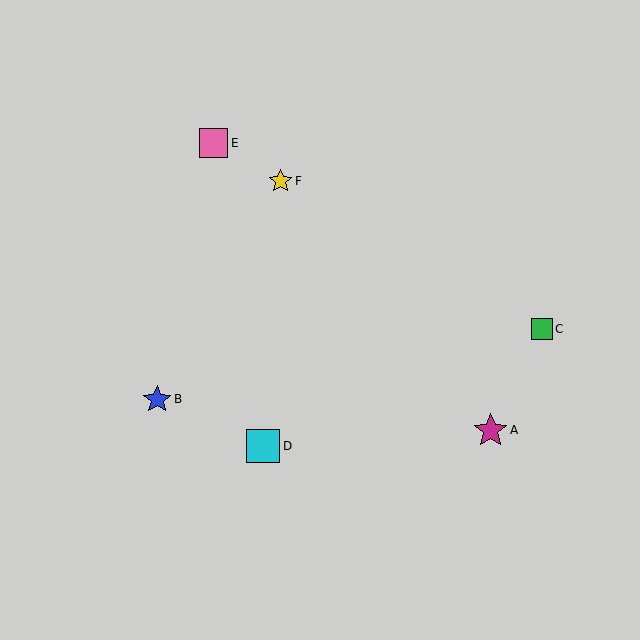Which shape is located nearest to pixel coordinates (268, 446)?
The cyan square (labeled D) at (263, 446) is nearest to that location.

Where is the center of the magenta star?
The center of the magenta star is at (491, 430).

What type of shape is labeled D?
Shape D is a cyan square.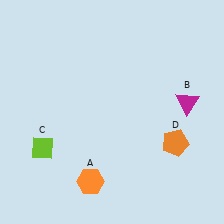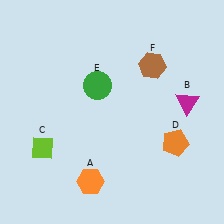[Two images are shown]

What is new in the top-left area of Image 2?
A green circle (E) was added in the top-left area of Image 2.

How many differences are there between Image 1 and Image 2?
There are 2 differences between the two images.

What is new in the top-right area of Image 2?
A brown hexagon (F) was added in the top-right area of Image 2.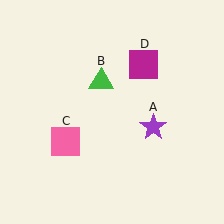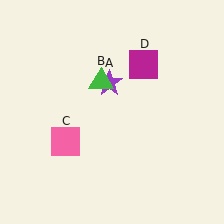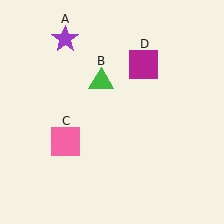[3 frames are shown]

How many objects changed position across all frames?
1 object changed position: purple star (object A).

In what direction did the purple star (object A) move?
The purple star (object A) moved up and to the left.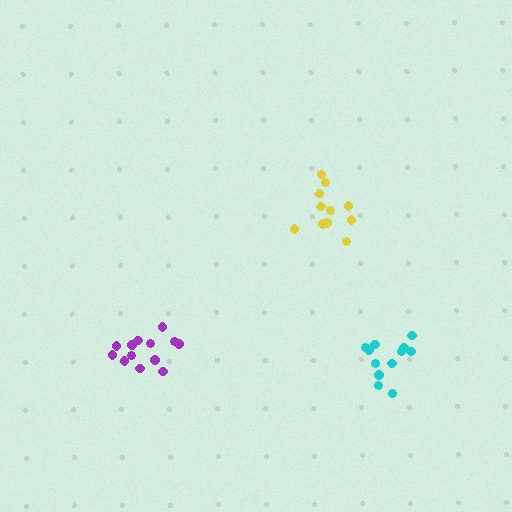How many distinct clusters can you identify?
There are 3 distinct clusters.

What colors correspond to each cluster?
The clusters are colored: cyan, purple, yellow.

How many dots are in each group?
Group 1: 12 dots, Group 2: 13 dots, Group 3: 11 dots (36 total).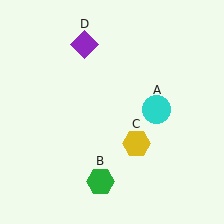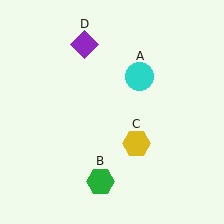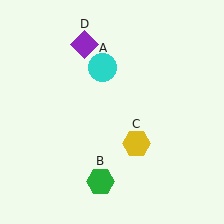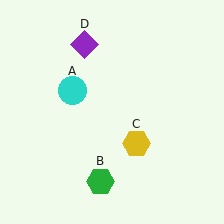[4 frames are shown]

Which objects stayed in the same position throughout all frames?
Green hexagon (object B) and yellow hexagon (object C) and purple diamond (object D) remained stationary.